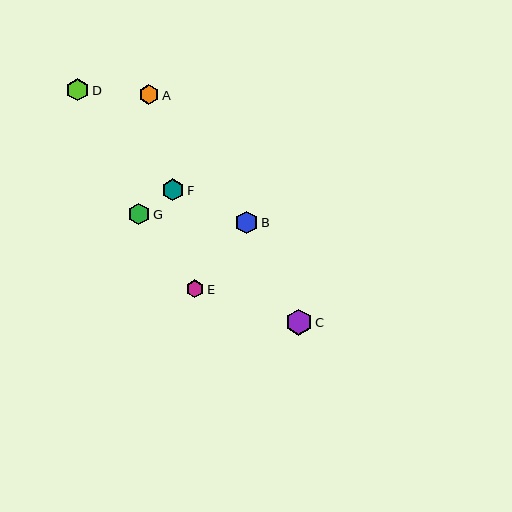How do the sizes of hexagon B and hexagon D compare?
Hexagon B and hexagon D are approximately the same size.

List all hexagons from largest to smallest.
From largest to smallest: C, B, F, D, G, A, E.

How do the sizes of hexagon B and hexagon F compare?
Hexagon B and hexagon F are approximately the same size.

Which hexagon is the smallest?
Hexagon E is the smallest with a size of approximately 18 pixels.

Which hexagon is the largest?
Hexagon C is the largest with a size of approximately 26 pixels.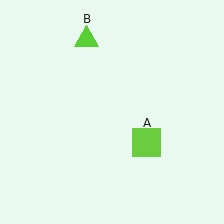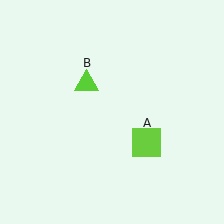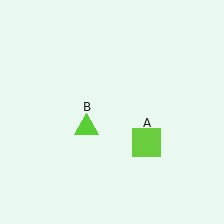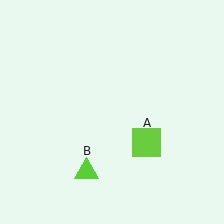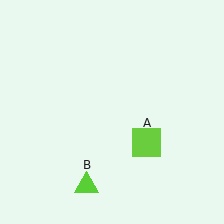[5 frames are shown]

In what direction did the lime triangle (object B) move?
The lime triangle (object B) moved down.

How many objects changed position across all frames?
1 object changed position: lime triangle (object B).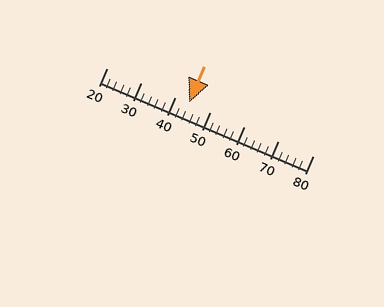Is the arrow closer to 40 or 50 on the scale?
The arrow is closer to 40.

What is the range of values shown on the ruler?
The ruler shows values from 20 to 80.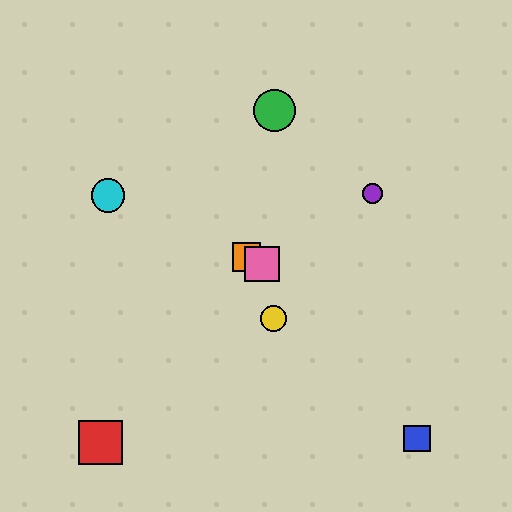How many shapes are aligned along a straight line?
3 shapes (the orange square, the cyan circle, the pink square) are aligned along a straight line.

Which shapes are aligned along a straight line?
The orange square, the cyan circle, the pink square are aligned along a straight line.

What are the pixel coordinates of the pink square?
The pink square is at (262, 264).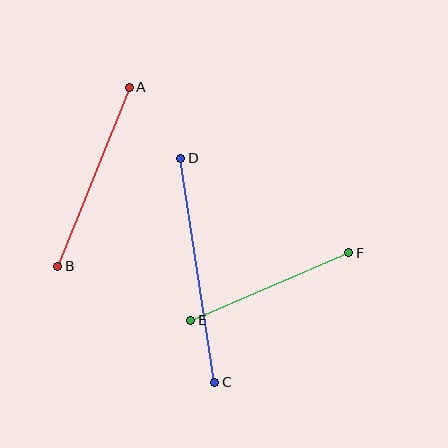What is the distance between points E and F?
The distance is approximately 172 pixels.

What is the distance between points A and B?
The distance is approximately 193 pixels.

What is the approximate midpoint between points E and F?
The midpoint is at approximately (270, 286) pixels.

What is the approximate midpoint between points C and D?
The midpoint is at approximately (198, 270) pixels.